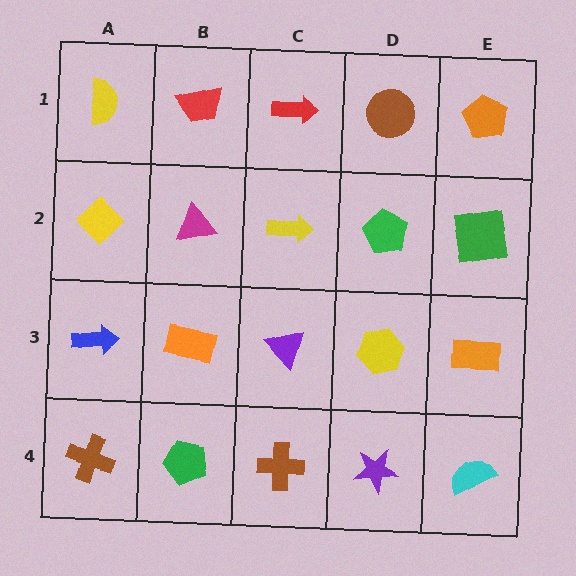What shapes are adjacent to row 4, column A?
A blue arrow (row 3, column A), a green pentagon (row 4, column B).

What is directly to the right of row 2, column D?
A green square.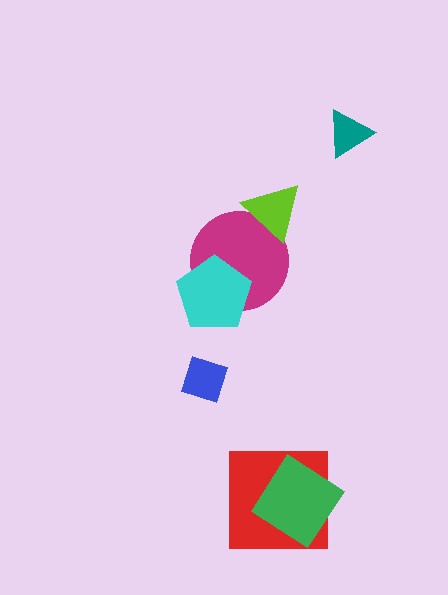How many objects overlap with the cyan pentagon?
1 object overlaps with the cyan pentagon.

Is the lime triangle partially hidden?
No, no other shape covers it.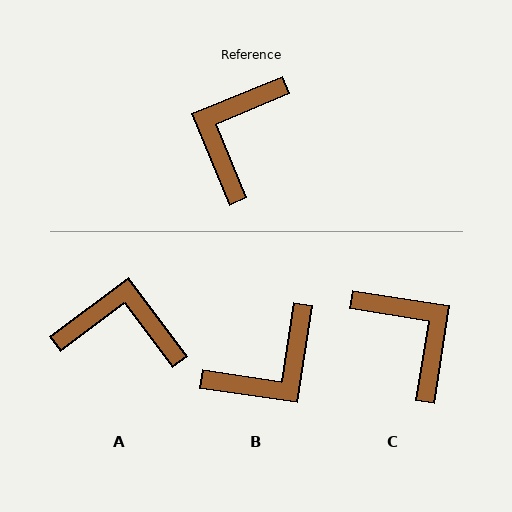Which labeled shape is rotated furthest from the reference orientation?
B, about 149 degrees away.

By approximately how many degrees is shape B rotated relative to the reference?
Approximately 149 degrees counter-clockwise.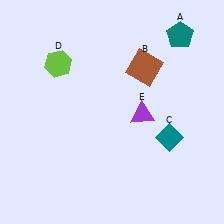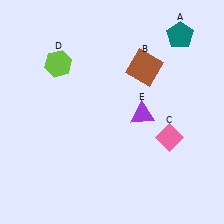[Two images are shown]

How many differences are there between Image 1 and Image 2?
There is 1 difference between the two images.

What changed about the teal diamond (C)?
In Image 1, C is teal. In Image 2, it changed to pink.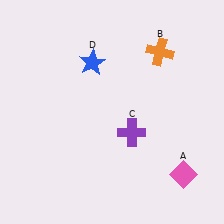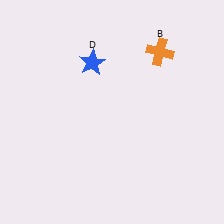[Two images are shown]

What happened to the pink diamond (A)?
The pink diamond (A) was removed in Image 2. It was in the bottom-right area of Image 1.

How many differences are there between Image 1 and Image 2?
There are 2 differences between the two images.